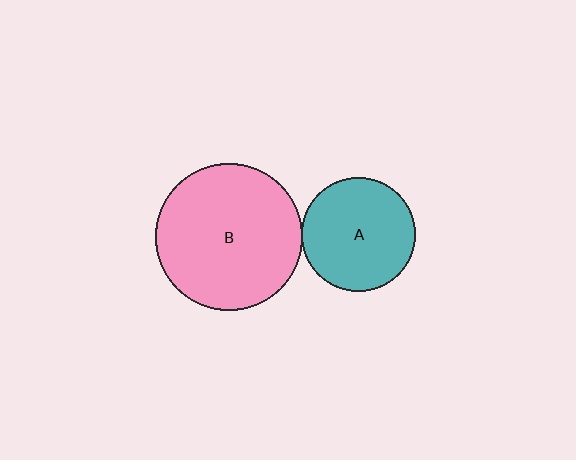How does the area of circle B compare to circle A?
Approximately 1.7 times.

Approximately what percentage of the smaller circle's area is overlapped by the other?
Approximately 5%.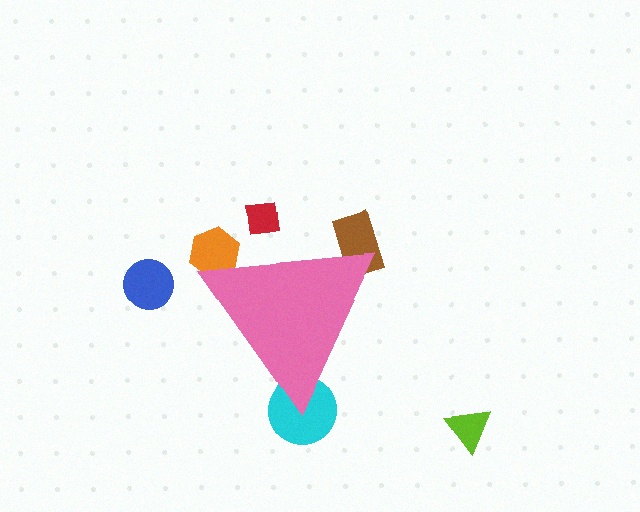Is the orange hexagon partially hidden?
Yes, the orange hexagon is partially hidden behind the pink triangle.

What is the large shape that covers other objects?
A pink triangle.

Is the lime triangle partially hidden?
No, the lime triangle is fully visible.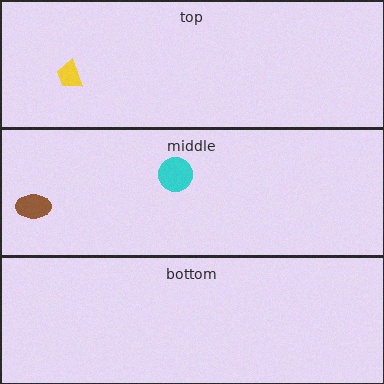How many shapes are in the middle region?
2.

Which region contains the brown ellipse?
The middle region.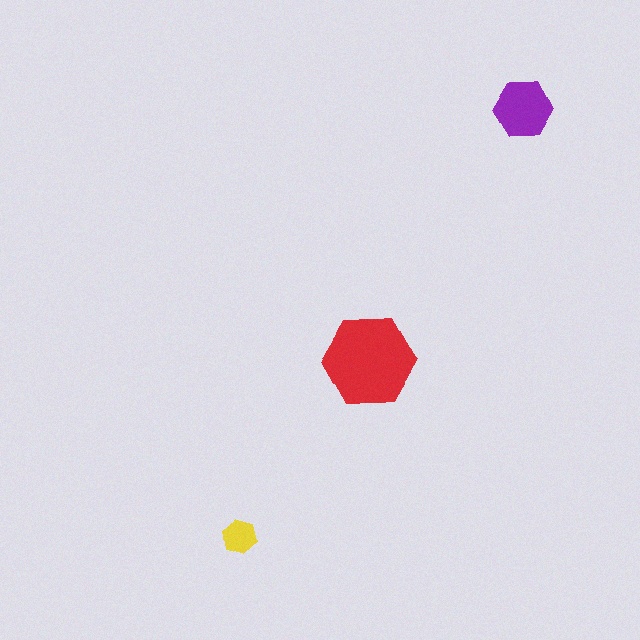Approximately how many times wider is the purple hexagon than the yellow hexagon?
About 1.5 times wider.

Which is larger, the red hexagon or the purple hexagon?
The red one.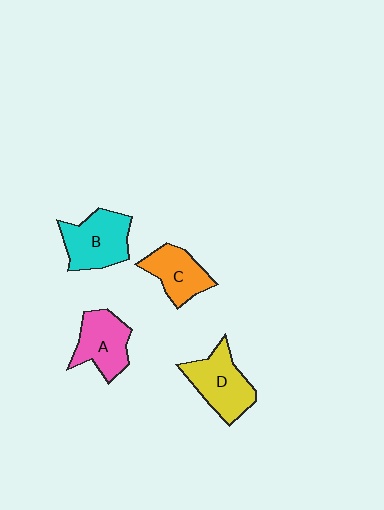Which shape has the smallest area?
Shape C (orange).